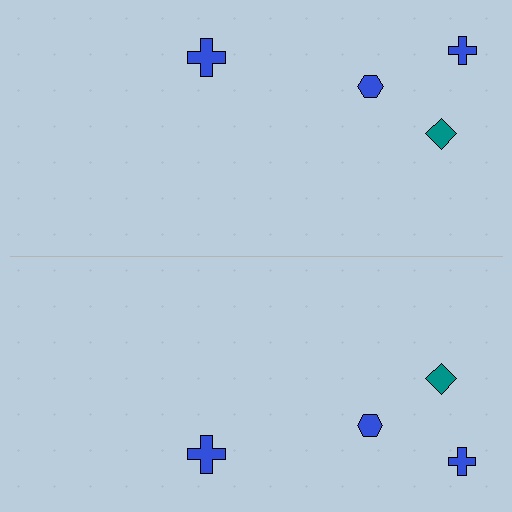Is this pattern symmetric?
Yes, this pattern has bilateral (reflection) symmetry.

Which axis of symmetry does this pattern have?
The pattern has a horizontal axis of symmetry running through the center of the image.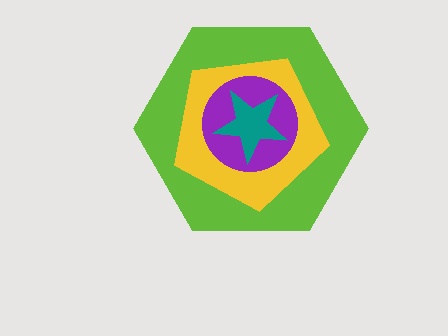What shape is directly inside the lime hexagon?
The yellow pentagon.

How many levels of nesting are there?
4.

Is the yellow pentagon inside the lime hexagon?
Yes.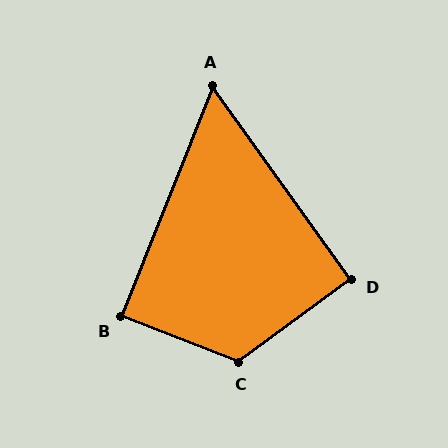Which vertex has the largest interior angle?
C, at approximately 123 degrees.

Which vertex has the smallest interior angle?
A, at approximately 57 degrees.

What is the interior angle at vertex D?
Approximately 91 degrees (approximately right).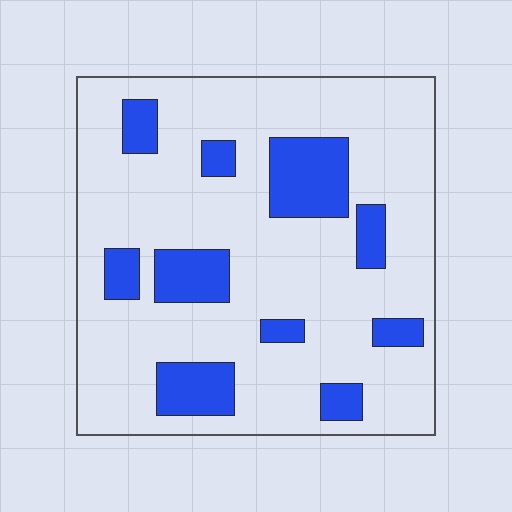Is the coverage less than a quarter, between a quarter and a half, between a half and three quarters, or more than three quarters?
Less than a quarter.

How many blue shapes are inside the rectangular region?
10.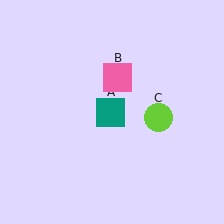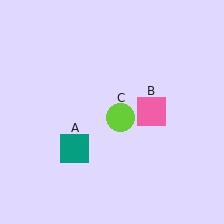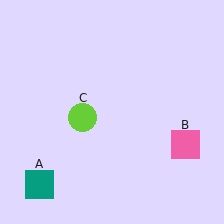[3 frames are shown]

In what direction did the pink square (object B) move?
The pink square (object B) moved down and to the right.